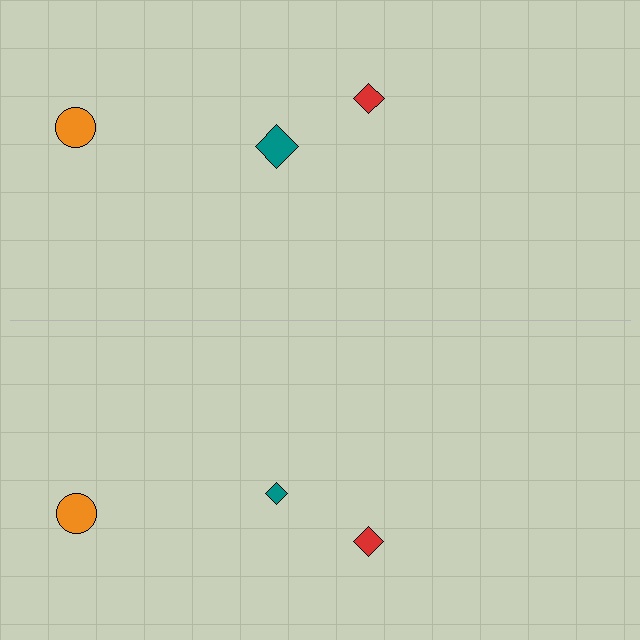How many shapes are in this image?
There are 6 shapes in this image.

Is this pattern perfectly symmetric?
No, the pattern is not perfectly symmetric. The teal diamond on the bottom side has a different size than its mirror counterpart.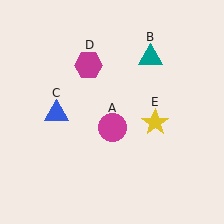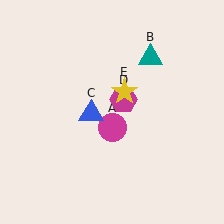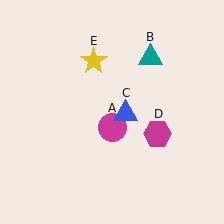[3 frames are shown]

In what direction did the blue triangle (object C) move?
The blue triangle (object C) moved right.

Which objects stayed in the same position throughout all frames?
Magenta circle (object A) and teal triangle (object B) remained stationary.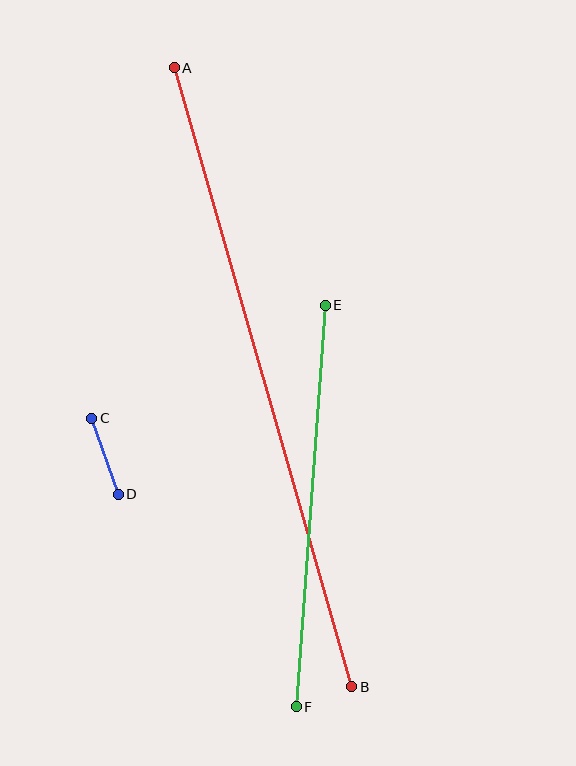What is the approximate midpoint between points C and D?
The midpoint is at approximately (105, 456) pixels.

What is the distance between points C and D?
The distance is approximately 80 pixels.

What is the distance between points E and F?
The distance is approximately 403 pixels.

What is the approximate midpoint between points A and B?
The midpoint is at approximately (263, 377) pixels.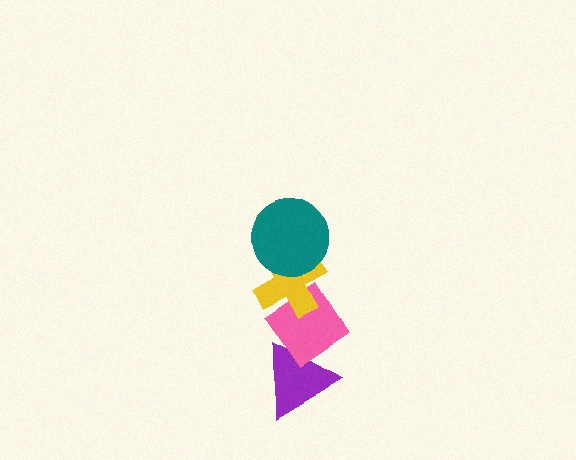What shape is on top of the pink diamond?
The yellow cross is on top of the pink diamond.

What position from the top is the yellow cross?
The yellow cross is 2nd from the top.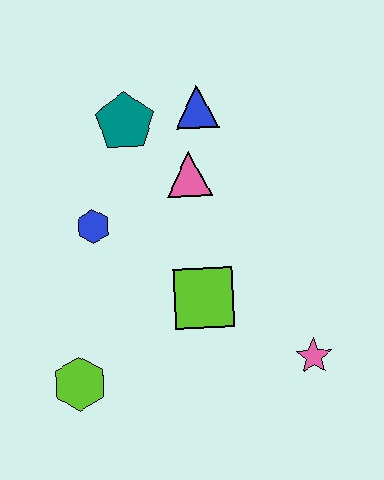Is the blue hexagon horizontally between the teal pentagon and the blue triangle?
No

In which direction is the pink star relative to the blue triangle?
The pink star is below the blue triangle.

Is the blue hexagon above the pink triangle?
No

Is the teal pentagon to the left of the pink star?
Yes